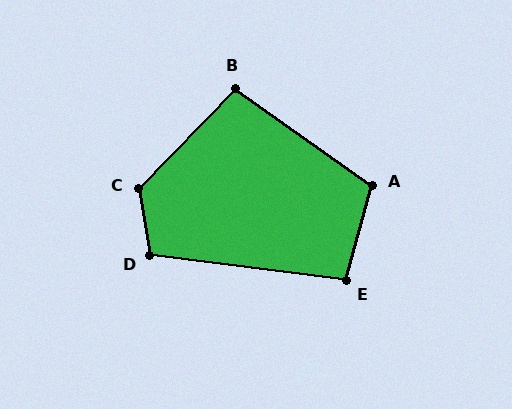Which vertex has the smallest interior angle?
E, at approximately 98 degrees.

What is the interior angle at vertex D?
Approximately 106 degrees (obtuse).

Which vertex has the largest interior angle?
C, at approximately 127 degrees.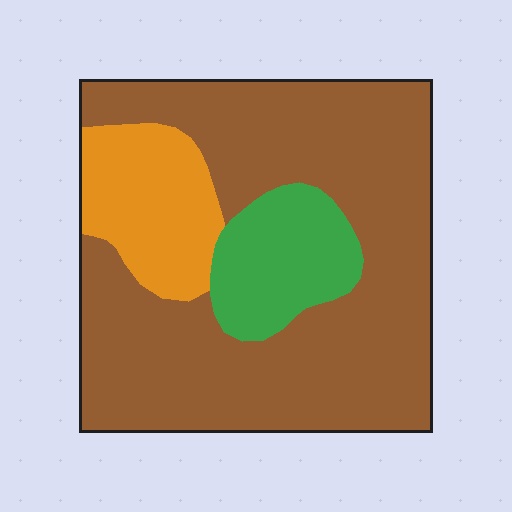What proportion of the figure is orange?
Orange takes up about one sixth (1/6) of the figure.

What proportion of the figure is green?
Green takes up about one eighth (1/8) of the figure.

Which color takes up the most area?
Brown, at roughly 70%.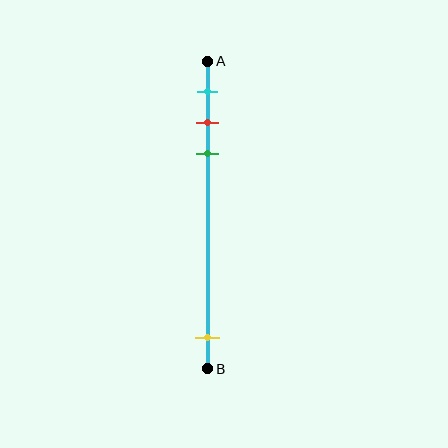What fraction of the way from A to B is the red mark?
The red mark is approximately 20% (0.2) of the way from A to B.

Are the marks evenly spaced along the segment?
No, the marks are not evenly spaced.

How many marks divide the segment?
There are 4 marks dividing the segment.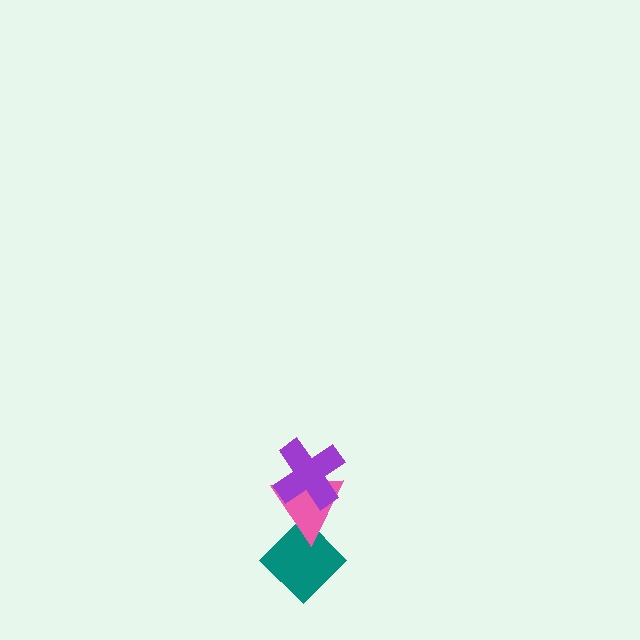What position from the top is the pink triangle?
The pink triangle is 2nd from the top.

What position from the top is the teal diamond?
The teal diamond is 3rd from the top.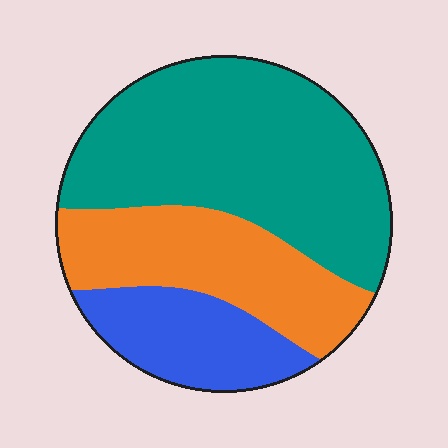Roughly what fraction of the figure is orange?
Orange takes up about one quarter (1/4) of the figure.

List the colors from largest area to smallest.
From largest to smallest: teal, orange, blue.